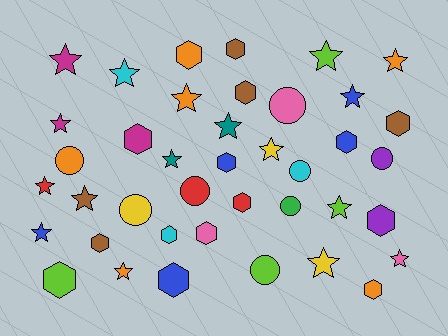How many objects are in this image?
There are 40 objects.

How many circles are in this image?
There are 8 circles.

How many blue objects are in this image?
There are 5 blue objects.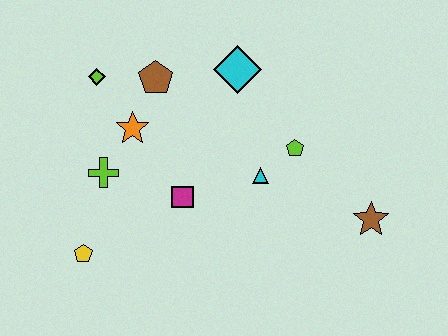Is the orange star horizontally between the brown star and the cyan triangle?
No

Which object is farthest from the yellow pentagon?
The brown star is farthest from the yellow pentagon.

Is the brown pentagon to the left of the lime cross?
No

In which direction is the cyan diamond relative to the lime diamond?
The cyan diamond is to the right of the lime diamond.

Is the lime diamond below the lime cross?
No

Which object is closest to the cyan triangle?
The lime pentagon is closest to the cyan triangle.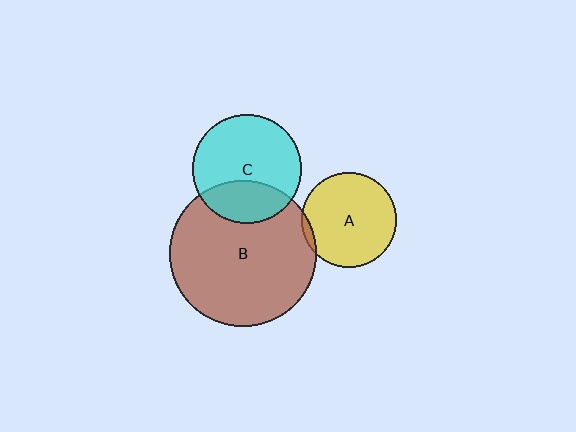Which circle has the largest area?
Circle B (brown).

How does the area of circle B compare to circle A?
Approximately 2.4 times.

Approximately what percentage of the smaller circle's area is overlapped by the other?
Approximately 5%.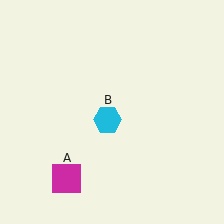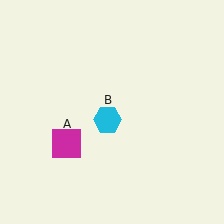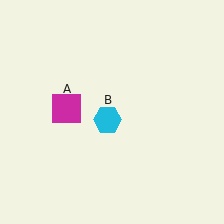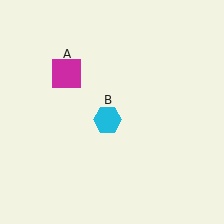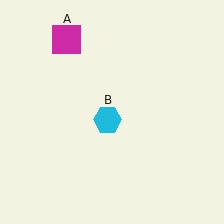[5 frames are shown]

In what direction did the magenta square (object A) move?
The magenta square (object A) moved up.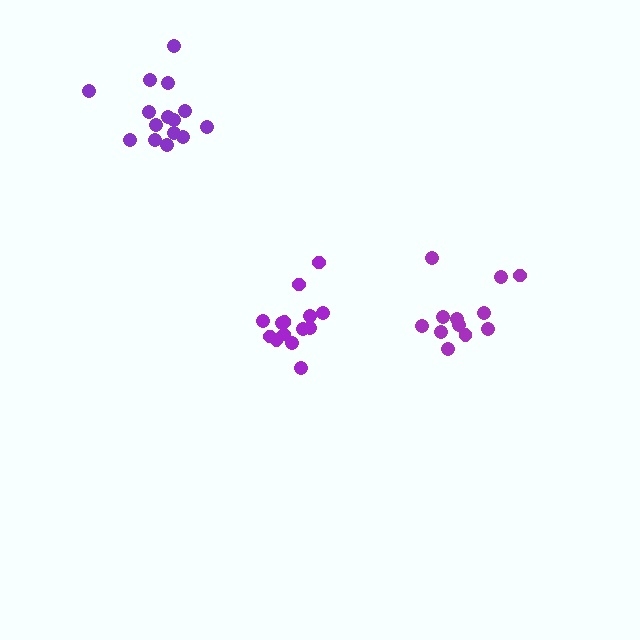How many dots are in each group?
Group 1: 14 dots, Group 2: 15 dots, Group 3: 12 dots (41 total).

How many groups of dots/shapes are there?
There are 3 groups.